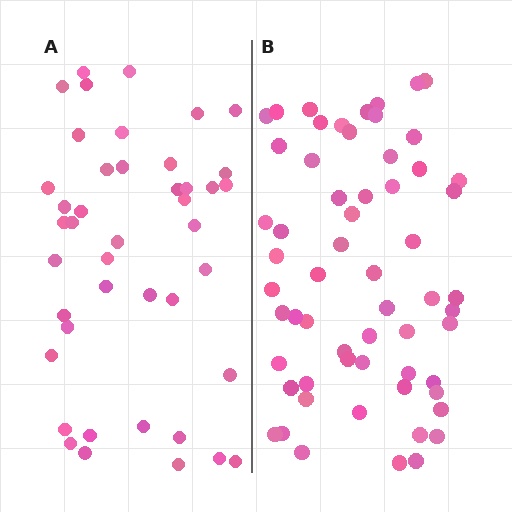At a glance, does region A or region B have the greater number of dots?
Region B (the right region) has more dots.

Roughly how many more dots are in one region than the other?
Region B has approximately 15 more dots than region A.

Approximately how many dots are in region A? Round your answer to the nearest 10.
About 40 dots. (The exact count is 43, which rounds to 40.)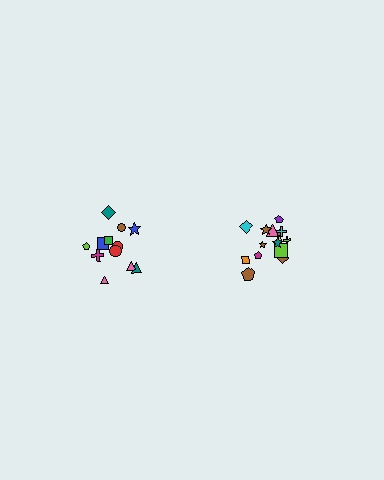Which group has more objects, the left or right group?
The right group.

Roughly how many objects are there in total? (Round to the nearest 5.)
Roughly 25 objects in total.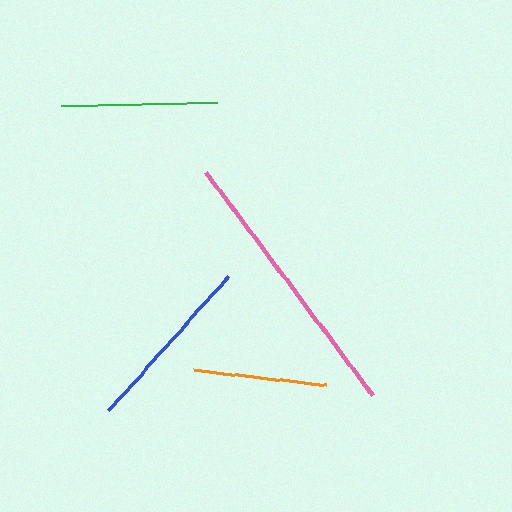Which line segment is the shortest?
The orange line is the shortest at approximately 133 pixels.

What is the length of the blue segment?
The blue segment is approximately 180 pixels long.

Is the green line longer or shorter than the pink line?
The pink line is longer than the green line.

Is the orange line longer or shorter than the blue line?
The blue line is longer than the orange line.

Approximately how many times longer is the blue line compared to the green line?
The blue line is approximately 1.2 times the length of the green line.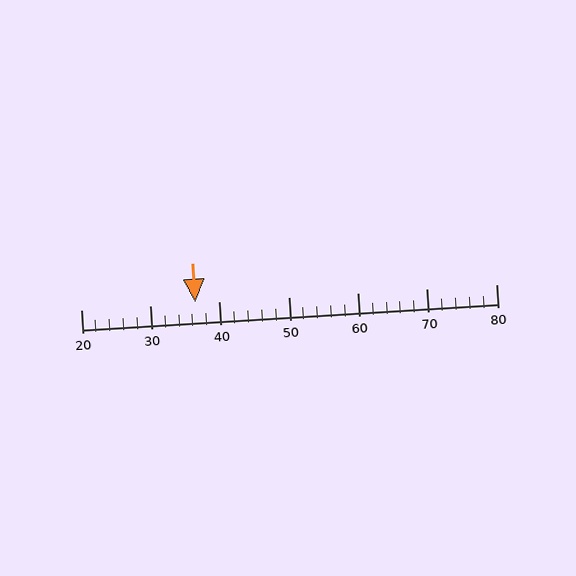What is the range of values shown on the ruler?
The ruler shows values from 20 to 80.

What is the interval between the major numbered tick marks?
The major tick marks are spaced 10 units apart.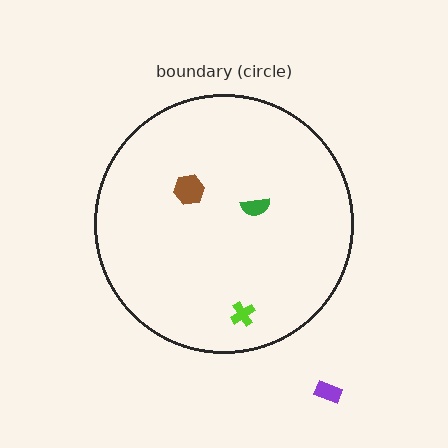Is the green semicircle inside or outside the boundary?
Inside.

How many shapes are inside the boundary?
3 inside, 1 outside.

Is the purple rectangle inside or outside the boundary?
Outside.